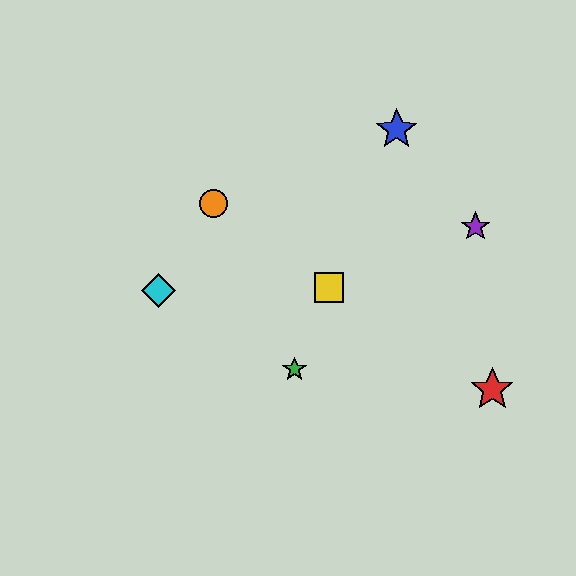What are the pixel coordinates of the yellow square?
The yellow square is at (329, 288).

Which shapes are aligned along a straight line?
The blue star, the green star, the yellow square are aligned along a straight line.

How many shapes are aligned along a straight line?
3 shapes (the blue star, the green star, the yellow square) are aligned along a straight line.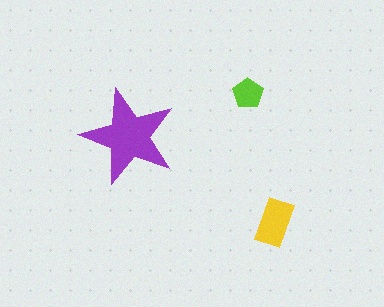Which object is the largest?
The purple star.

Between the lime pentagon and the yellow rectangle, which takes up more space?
The yellow rectangle.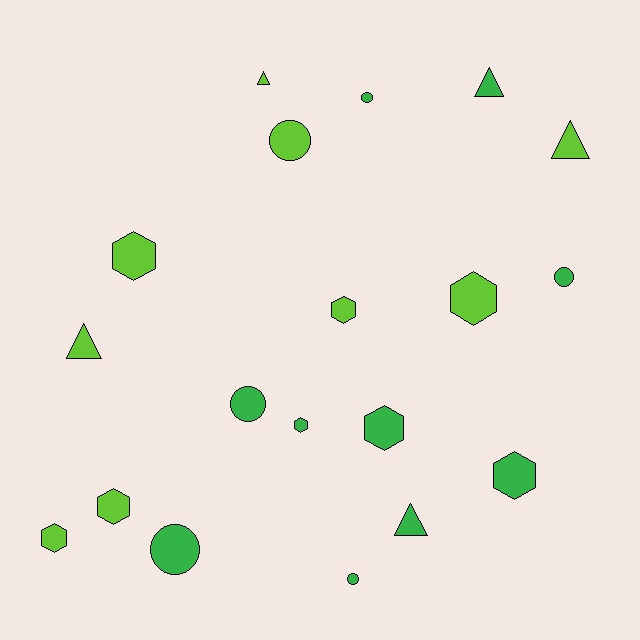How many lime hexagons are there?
There are 5 lime hexagons.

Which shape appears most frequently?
Hexagon, with 8 objects.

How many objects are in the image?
There are 19 objects.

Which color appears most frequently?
Green, with 10 objects.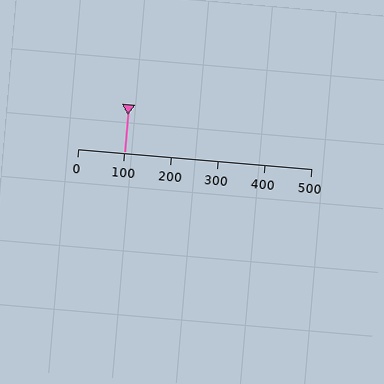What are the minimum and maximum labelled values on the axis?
The axis runs from 0 to 500.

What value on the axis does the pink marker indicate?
The marker indicates approximately 100.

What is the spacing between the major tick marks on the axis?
The major ticks are spaced 100 apart.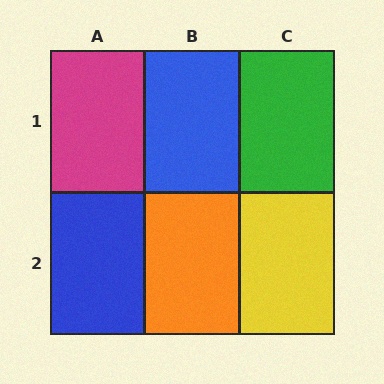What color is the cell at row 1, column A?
Magenta.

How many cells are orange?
1 cell is orange.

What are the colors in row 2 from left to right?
Blue, orange, yellow.